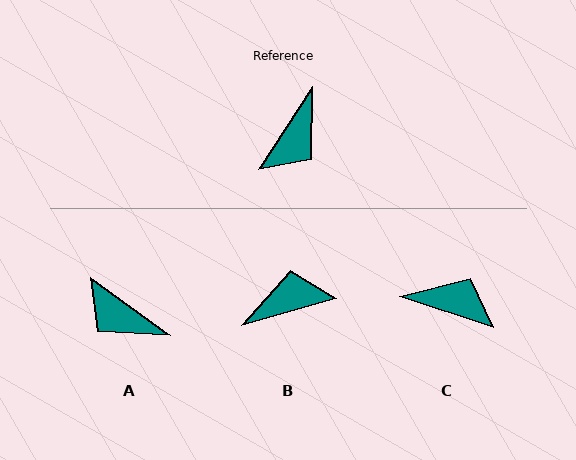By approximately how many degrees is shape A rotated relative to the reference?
Approximately 93 degrees clockwise.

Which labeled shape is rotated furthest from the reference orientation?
B, about 139 degrees away.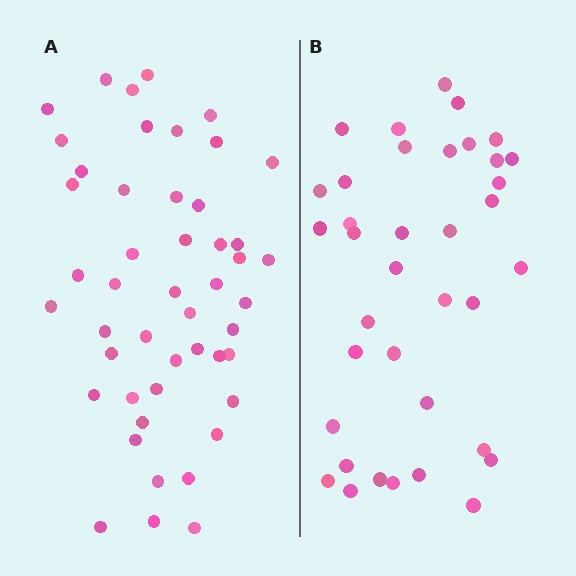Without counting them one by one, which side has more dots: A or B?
Region A (the left region) has more dots.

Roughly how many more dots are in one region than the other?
Region A has roughly 12 or so more dots than region B.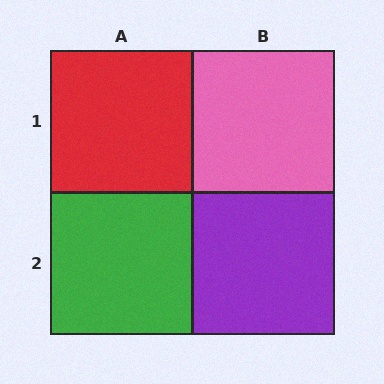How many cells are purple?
1 cell is purple.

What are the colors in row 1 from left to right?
Red, pink.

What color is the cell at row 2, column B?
Purple.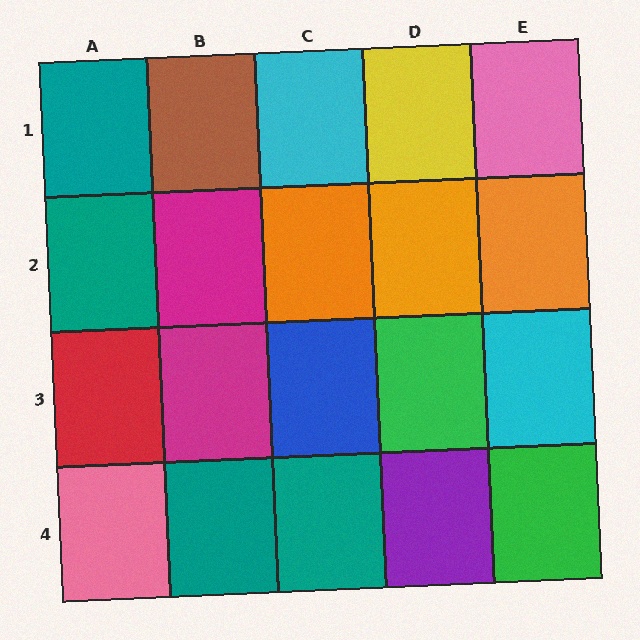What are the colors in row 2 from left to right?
Teal, magenta, orange, orange, orange.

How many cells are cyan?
2 cells are cyan.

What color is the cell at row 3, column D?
Green.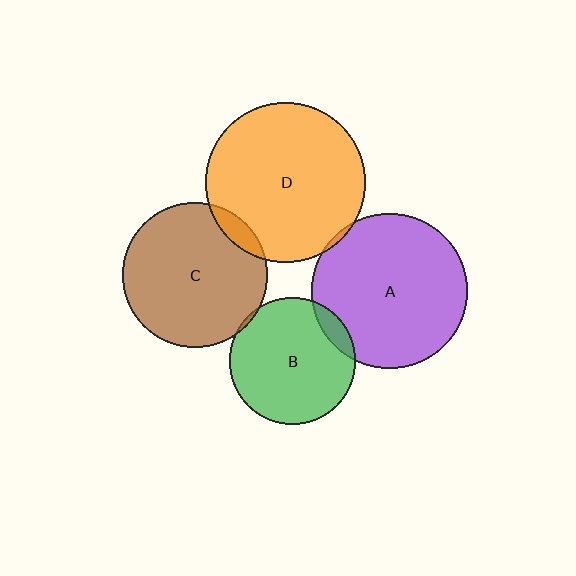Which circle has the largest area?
Circle D (orange).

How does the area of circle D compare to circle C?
Approximately 1.2 times.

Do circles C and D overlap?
Yes.